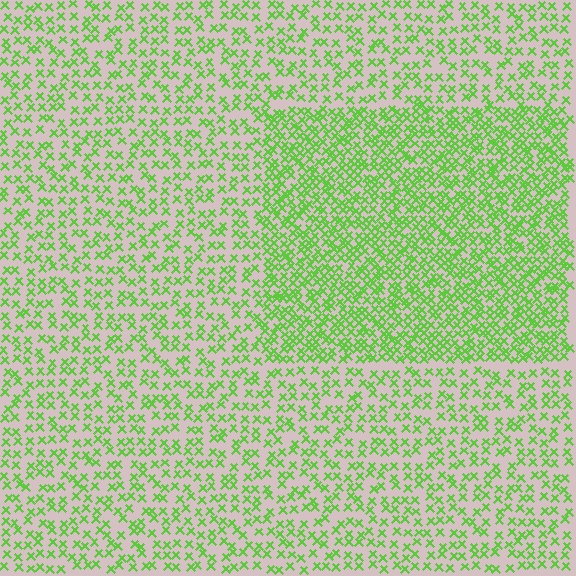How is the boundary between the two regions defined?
The boundary is defined by a change in element density (approximately 1.9x ratio). All elements are the same color, size, and shape.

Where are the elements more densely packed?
The elements are more densely packed inside the rectangle boundary.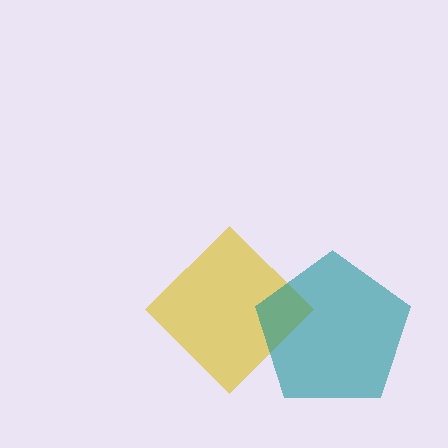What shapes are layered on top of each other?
The layered shapes are: a yellow diamond, a teal pentagon.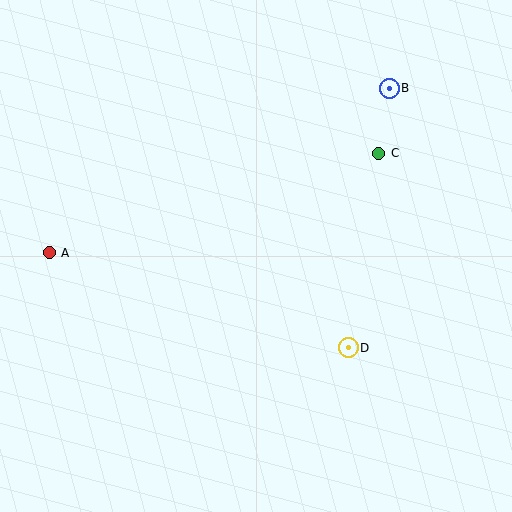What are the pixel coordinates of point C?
Point C is at (379, 153).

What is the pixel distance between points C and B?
The distance between C and B is 66 pixels.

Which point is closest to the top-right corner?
Point B is closest to the top-right corner.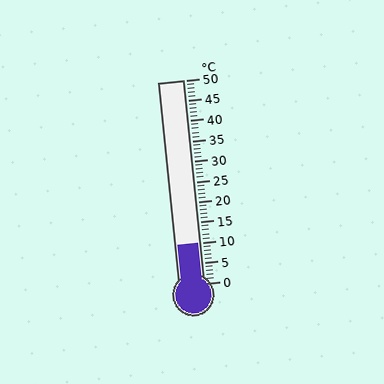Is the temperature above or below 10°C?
The temperature is at 10°C.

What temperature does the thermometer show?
The thermometer shows approximately 10°C.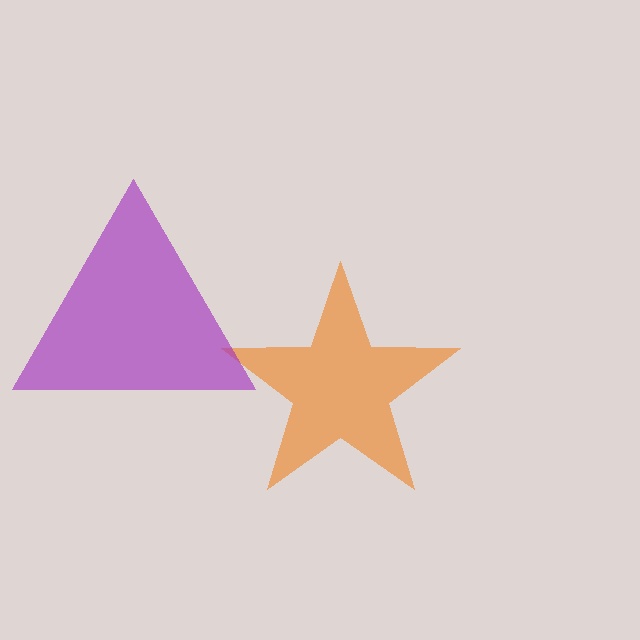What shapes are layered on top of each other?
The layered shapes are: an orange star, a purple triangle.